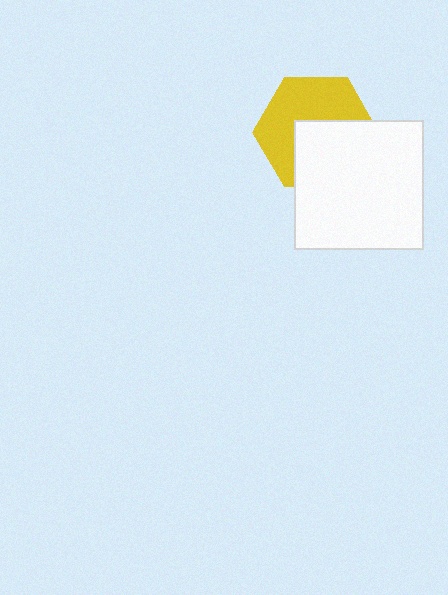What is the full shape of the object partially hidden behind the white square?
The partially hidden object is a yellow hexagon.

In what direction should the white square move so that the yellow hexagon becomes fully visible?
The white square should move down. That is the shortest direction to clear the overlap and leave the yellow hexagon fully visible.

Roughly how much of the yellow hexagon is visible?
About half of it is visible (roughly 53%).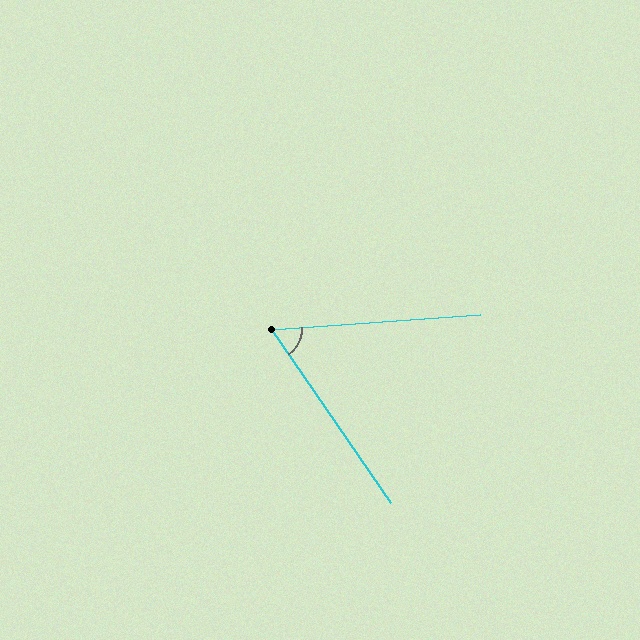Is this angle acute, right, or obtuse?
It is acute.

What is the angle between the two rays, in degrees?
Approximately 59 degrees.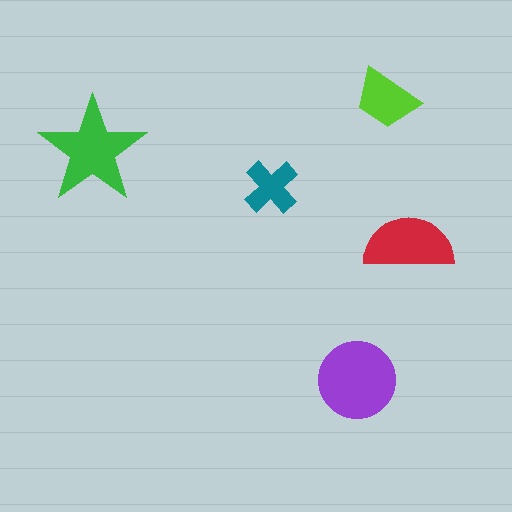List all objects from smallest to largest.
The teal cross, the lime trapezoid, the red semicircle, the green star, the purple circle.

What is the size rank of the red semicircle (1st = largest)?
3rd.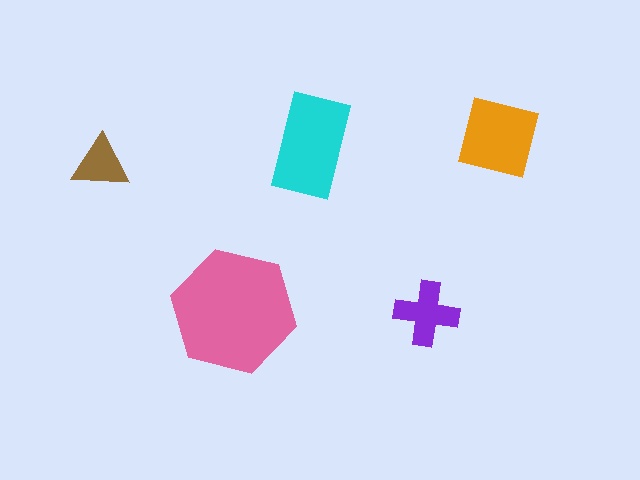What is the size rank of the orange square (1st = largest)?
3rd.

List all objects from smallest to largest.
The brown triangle, the purple cross, the orange square, the cyan rectangle, the pink hexagon.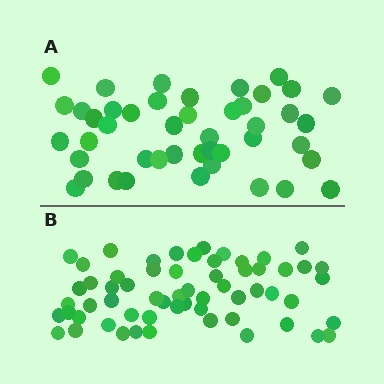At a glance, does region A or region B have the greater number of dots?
Region B (the bottom region) has more dots.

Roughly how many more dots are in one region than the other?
Region B has approximately 15 more dots than region A.